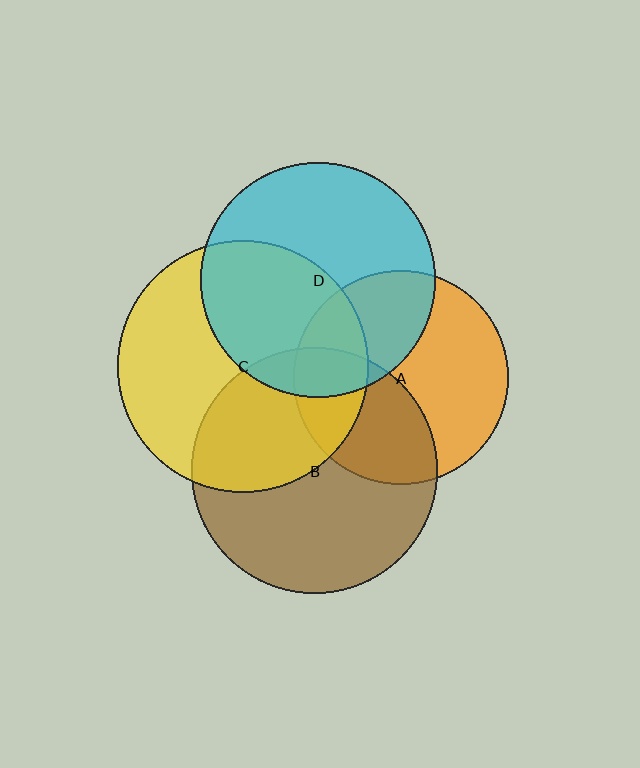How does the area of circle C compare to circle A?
Approximately 1.4 times.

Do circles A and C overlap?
Yes.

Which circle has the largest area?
Circle C (yellow).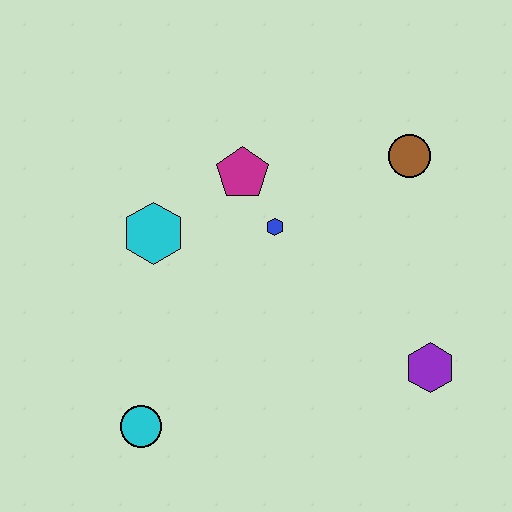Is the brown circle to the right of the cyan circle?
Yes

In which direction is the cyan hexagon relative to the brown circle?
The cyan hexagon is to the left of the brown circle.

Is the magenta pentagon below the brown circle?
Yes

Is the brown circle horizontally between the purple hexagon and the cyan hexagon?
Yes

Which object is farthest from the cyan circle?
The brown circle is farthest from the cyan circle.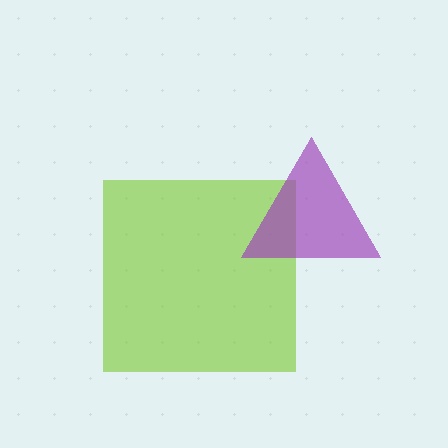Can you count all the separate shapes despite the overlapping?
Yes, there are 2 separate shapes.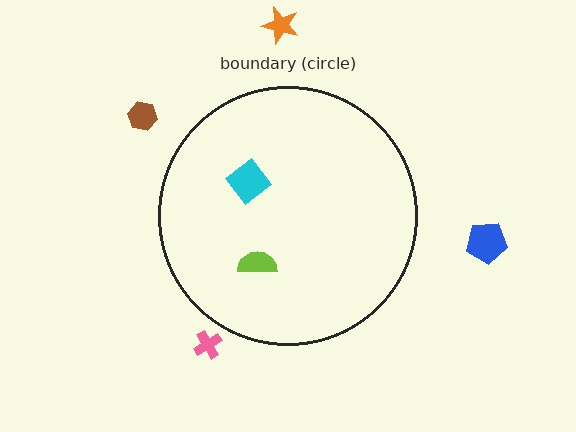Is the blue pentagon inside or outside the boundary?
Outside.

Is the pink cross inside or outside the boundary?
Outside.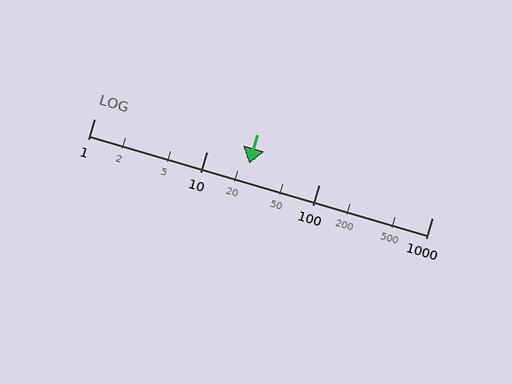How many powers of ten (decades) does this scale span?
The scale spans 3 decades, from 1 to 1000.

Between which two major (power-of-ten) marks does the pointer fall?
The pointer is between 10 and 100.